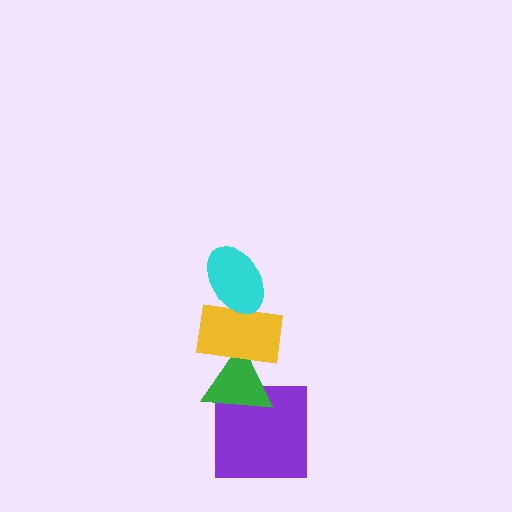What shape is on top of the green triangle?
The yellow rectangle is on top of the green triangle.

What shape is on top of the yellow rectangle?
The cyan ellipse is on top of the yellow rectangle.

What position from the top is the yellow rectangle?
The yellow rectangle is 2nd from the top.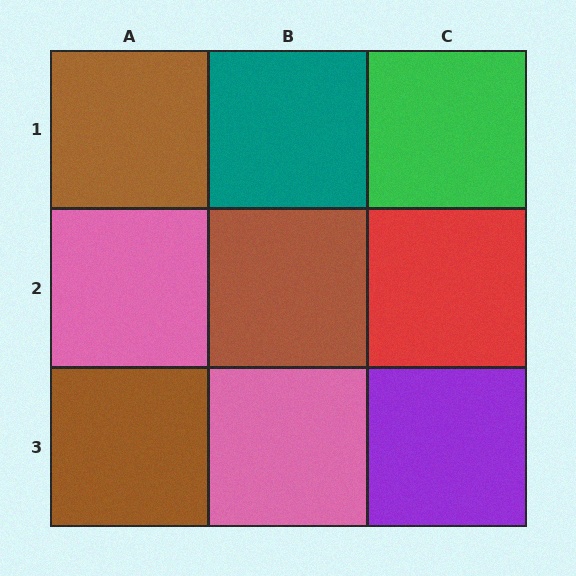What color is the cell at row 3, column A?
Brown.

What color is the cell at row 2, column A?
Pink.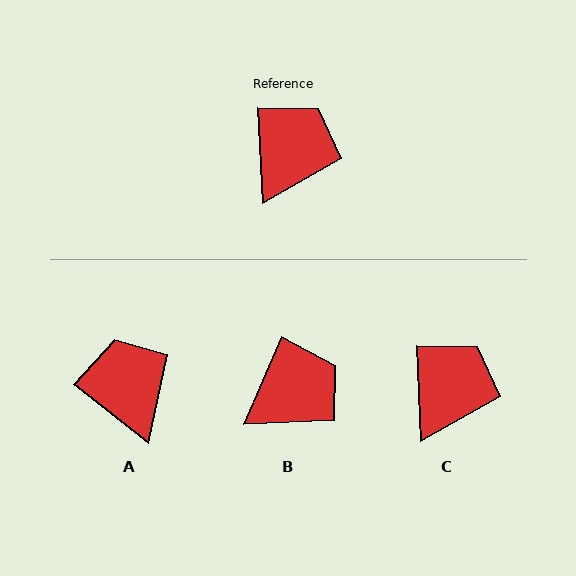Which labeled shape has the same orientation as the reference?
C.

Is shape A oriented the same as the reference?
No, it is off by about 49 degrees.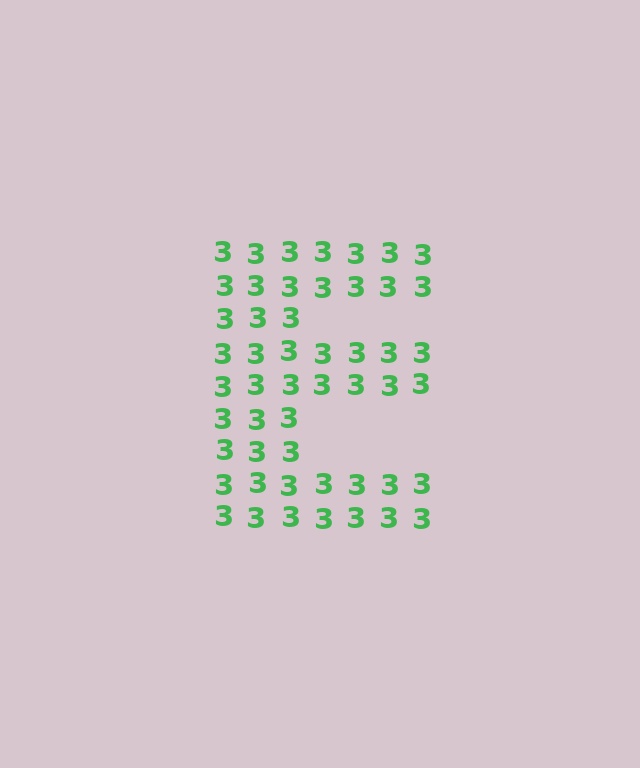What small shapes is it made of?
It is made of small digit 3's.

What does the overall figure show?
The overall figure shows the letter E.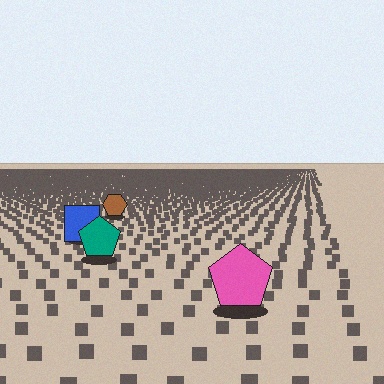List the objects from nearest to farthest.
From nearest to farthest: the pink pentagon, the teal pentagon, the blue square, the brown hexagon.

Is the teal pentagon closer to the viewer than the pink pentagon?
No. The pink pentagon is closer — you can tell from the texture gradient: the ground texture is coarser near it.